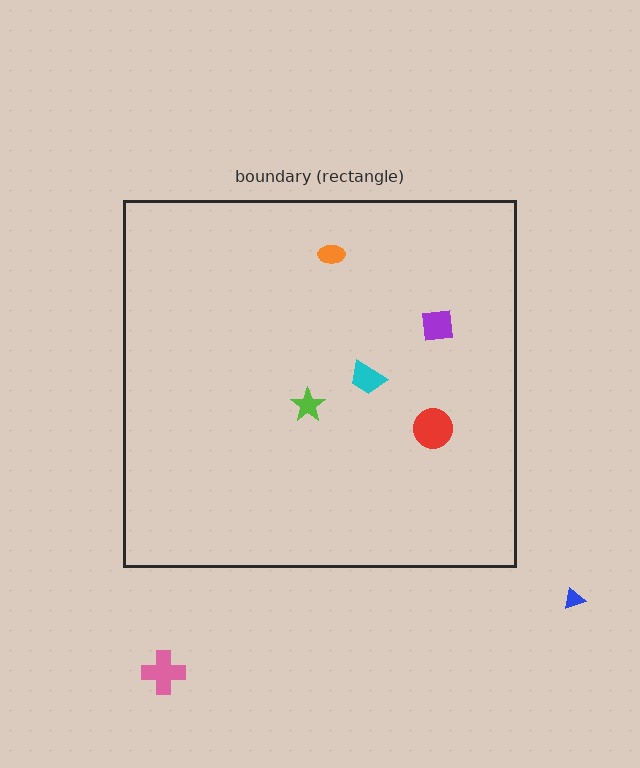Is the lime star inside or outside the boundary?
Inside.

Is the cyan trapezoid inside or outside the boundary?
Inside.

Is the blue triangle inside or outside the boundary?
Outside.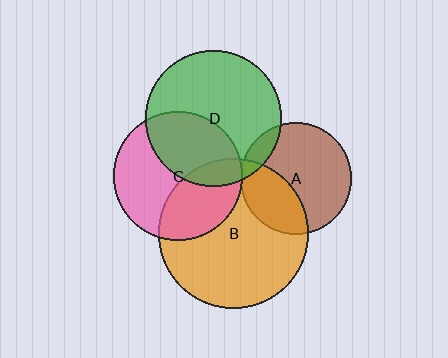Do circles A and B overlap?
Yes.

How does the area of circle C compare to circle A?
Approximately 1.3 times.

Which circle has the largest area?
Circle B (orange).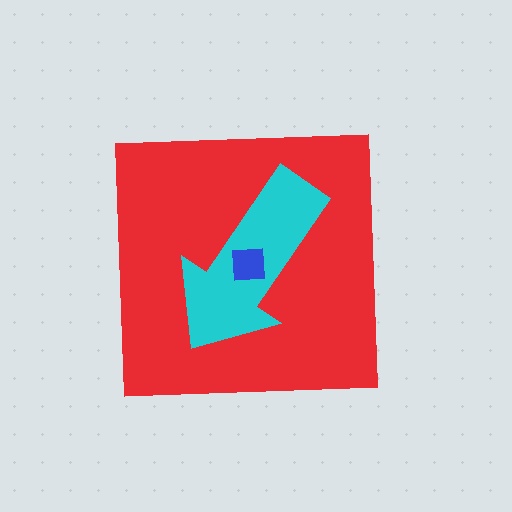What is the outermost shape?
The red square.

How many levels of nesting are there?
3.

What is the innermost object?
The blue square.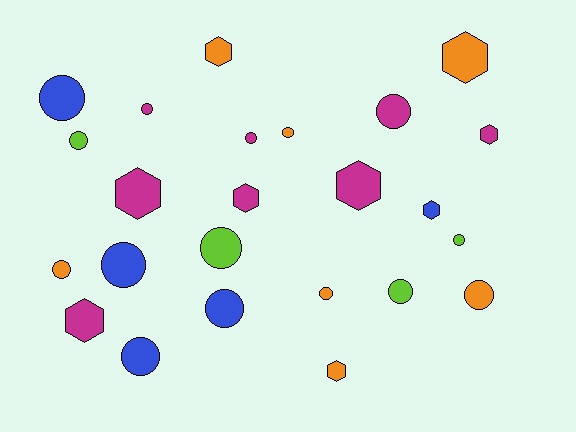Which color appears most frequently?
Magenta, with 8 objects.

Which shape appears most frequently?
Circle, with 15 objects.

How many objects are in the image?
There are 24 objects.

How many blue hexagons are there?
There is 1 blue hexagon.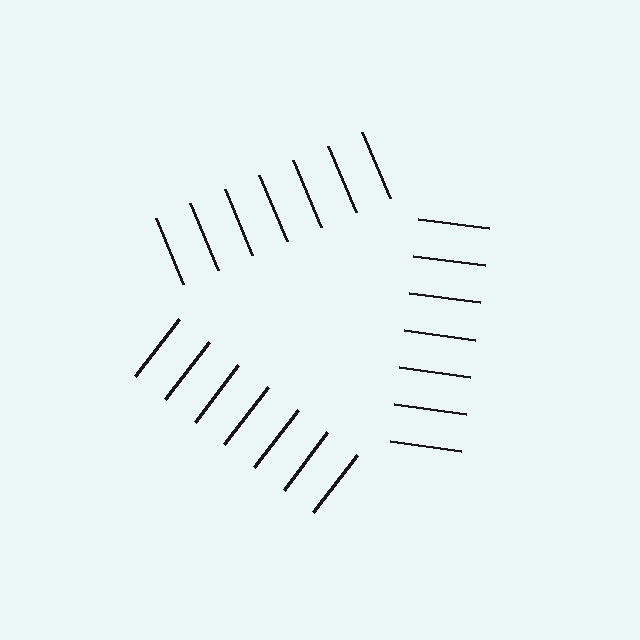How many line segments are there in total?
21 — 7 along each of the 3 edges.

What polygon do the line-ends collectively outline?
An illusory triangle — the line segments terminate on its edges but no continuous stroke is drawn.